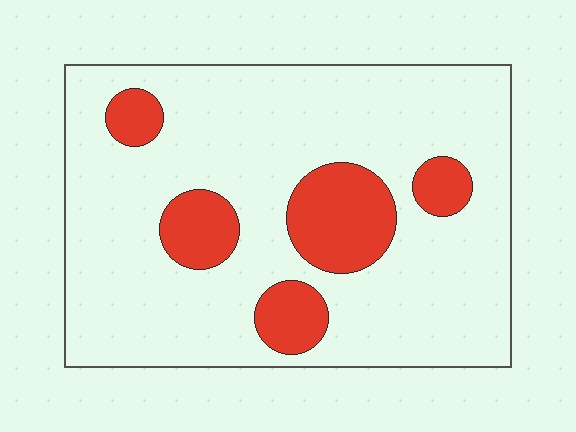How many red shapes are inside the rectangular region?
5.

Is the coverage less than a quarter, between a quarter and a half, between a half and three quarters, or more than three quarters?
Less than a quarter.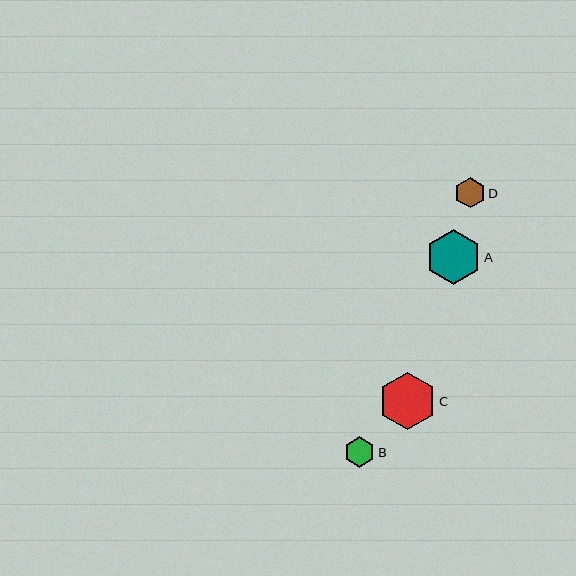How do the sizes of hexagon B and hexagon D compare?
Hexagon B and hexagon D are approximately the same size.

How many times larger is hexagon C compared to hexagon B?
Hexagon C is approximately 1.9 times the size of hexagon B.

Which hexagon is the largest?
Hexagon C is the largest with a size of approximately 57 pixels.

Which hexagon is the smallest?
Hexagon D is the smallest with a size of approximately 30 pixels.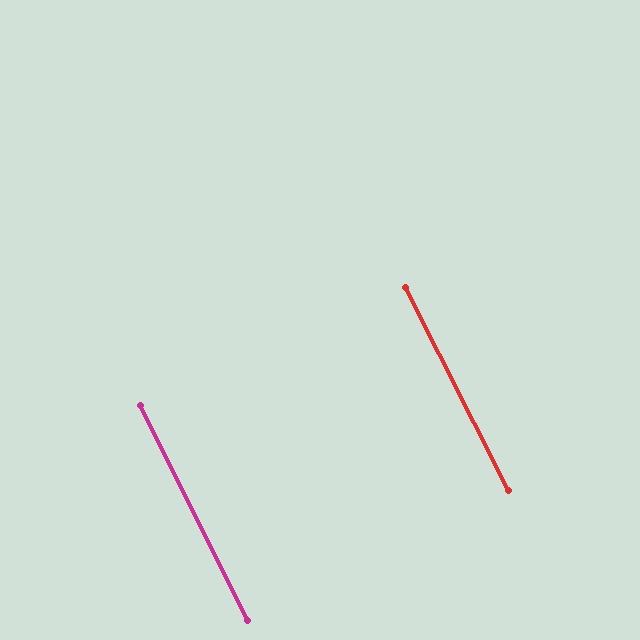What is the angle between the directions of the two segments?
Approximately 0 degrees.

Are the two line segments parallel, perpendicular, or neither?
Parallel — their directions differ by only 0.4°.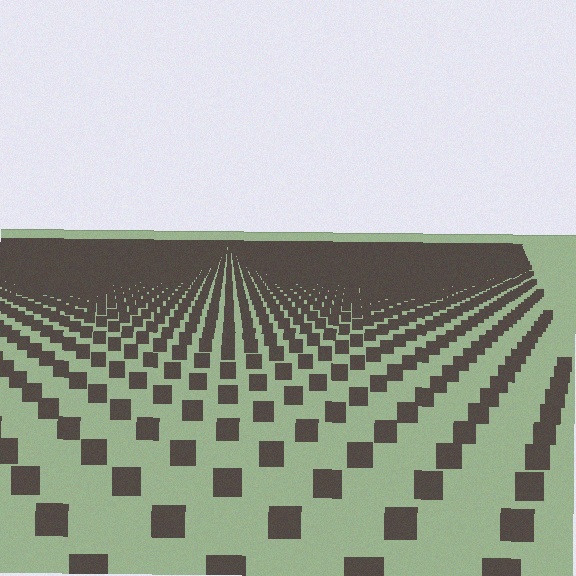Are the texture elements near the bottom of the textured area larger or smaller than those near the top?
Larger. Near the bottom, elements are closer to the viewer and appear at a bigger on-screen size.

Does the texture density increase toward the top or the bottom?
Density increases toward the top.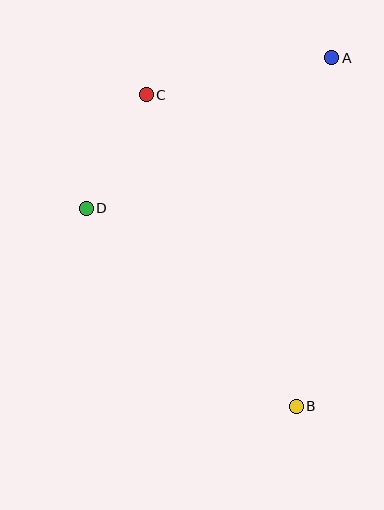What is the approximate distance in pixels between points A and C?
The distance between A and C is approximately 189 pixels.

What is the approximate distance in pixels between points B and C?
The distance between B and C is approximately 346 pixels.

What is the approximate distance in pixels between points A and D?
The distance between A and D is approximately 288 pixels.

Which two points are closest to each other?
Points C and D are closest to each other.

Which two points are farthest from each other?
Points A and B are farthest from each other.